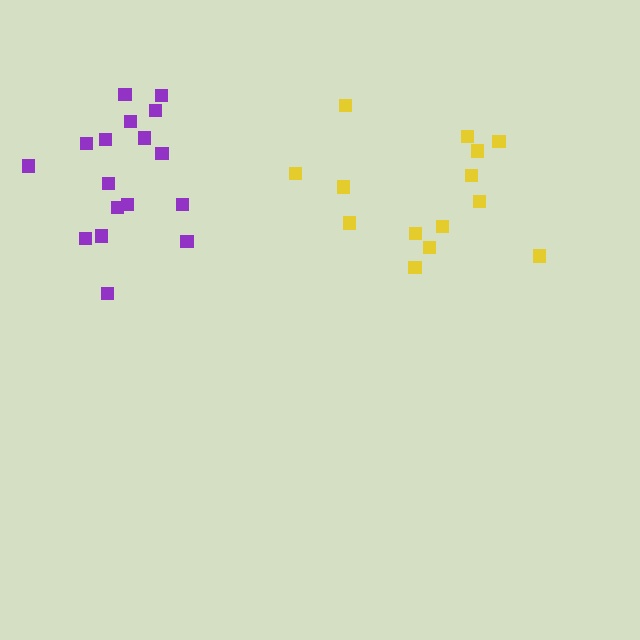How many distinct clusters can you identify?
There are 2 distinct clusters.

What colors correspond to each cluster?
The clusters are colored: yellow, purple.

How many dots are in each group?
Group 1: 14 dots, Group 2: 17 dots (31 total).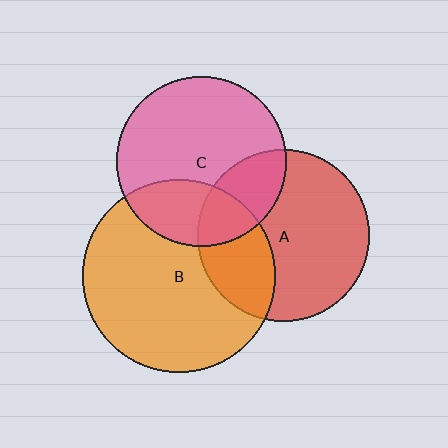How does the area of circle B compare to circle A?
Approximately 1.3 times.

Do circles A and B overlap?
Yes.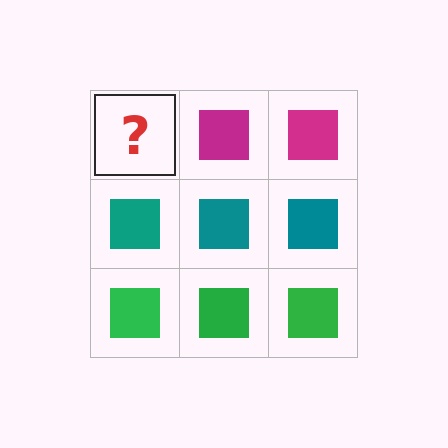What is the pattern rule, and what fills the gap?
The rule is that each row has a consistent color. The gap should be filled with a magenta square.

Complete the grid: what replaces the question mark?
The question mark should be replaced with a magenta square.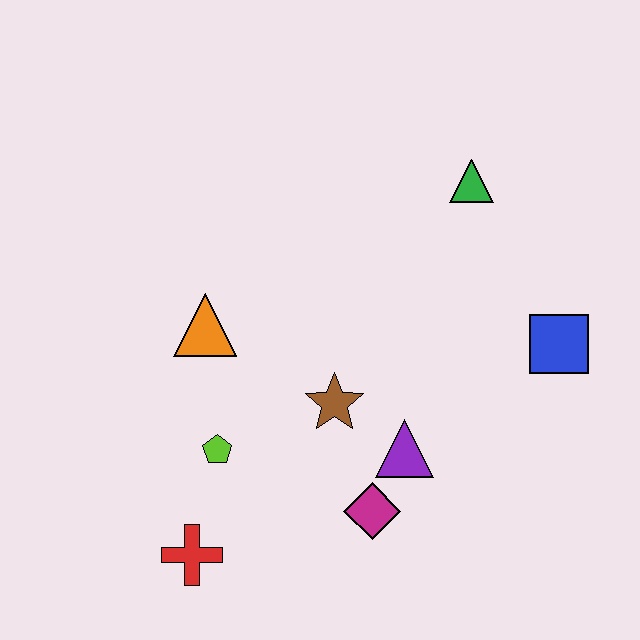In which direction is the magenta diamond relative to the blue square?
The magenta diamond is to the left of the blue square.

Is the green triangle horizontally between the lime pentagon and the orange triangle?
No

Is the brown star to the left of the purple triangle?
Yes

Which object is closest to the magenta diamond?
The purple triangle is closest to the magenta diamond.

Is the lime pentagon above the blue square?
No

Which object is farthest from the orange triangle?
The blue square is farthest from the orange triangle.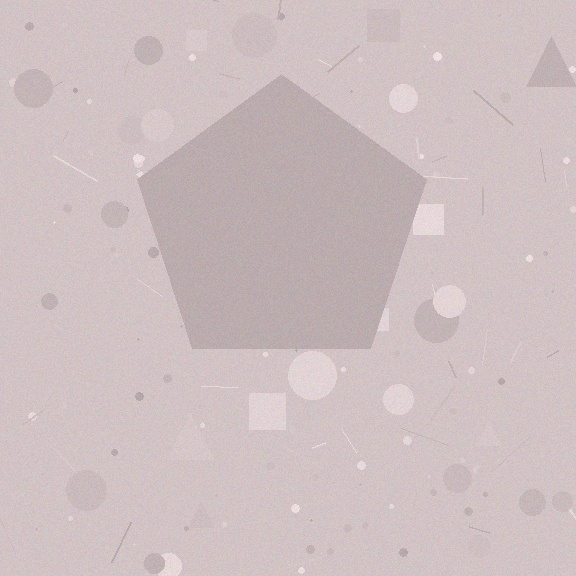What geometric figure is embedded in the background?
A pentagon is embedded in the background.